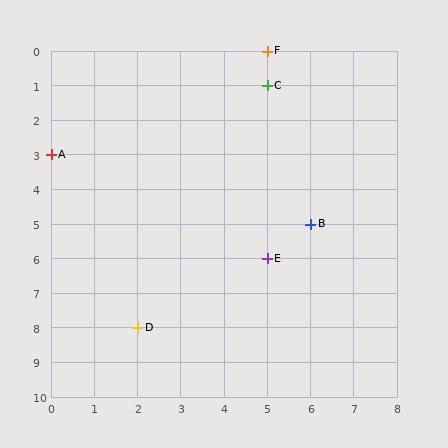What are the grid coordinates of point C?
Point C is at grid coordinates (5, 1).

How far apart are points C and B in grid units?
Points C and B are 1 column and 4 rows apart (about 4.1 grid units diagonally).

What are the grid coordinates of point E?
Point E is at grid coordinates (5, 6).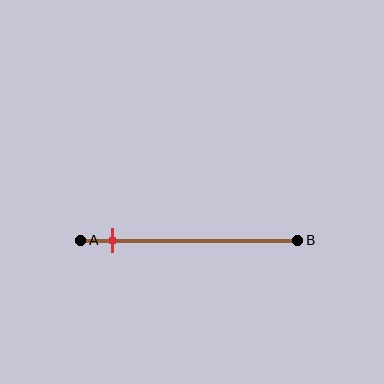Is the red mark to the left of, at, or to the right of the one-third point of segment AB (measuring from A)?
The red mark is to the left of the one-third point of segment AB.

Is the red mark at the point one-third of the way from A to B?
No, the mark is at about 15% from A, not at the 33% one-third point.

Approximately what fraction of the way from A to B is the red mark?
The red mark is approximately 15% of the way from A to B.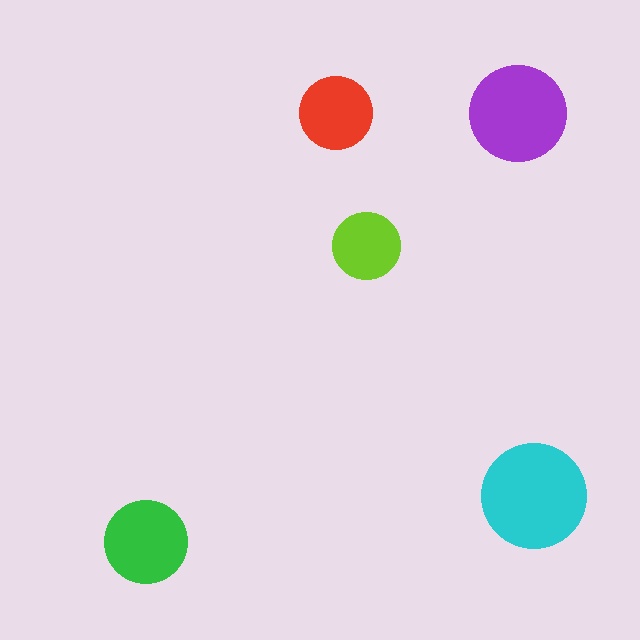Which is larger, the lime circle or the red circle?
The red one.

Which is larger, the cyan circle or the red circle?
The cyan one.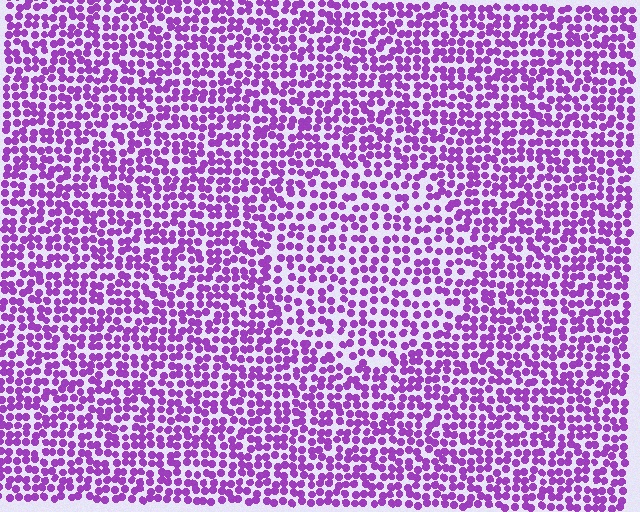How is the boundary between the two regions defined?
The boundary is defined by a change in element density (approximately 1.4x ratio). All elements are the same color, size, and shape.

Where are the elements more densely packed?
The elements are more densely packed outside the circle boundary.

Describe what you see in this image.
The image contains small purple elements arranged at two different densities. A circle-shaped region is visible where the elements are less densely packed than the surrounding area.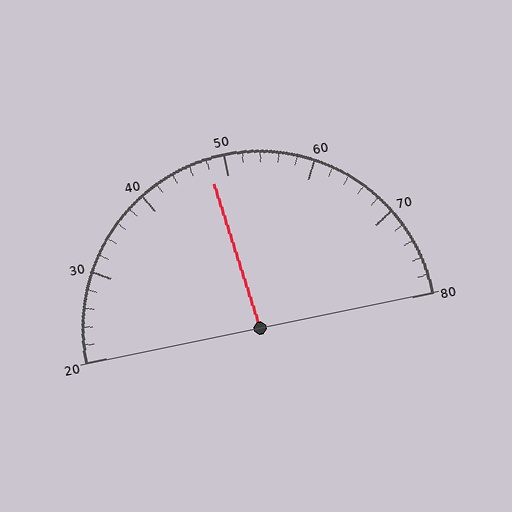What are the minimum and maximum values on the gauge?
The gauge ranges from 20 to 80.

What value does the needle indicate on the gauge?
The needle indicates approximately 48.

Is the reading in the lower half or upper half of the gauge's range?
The reading is in the lower half of the range (20 to 80).